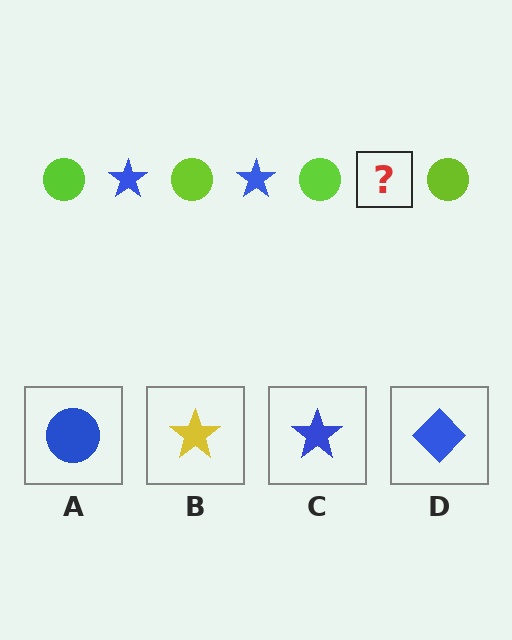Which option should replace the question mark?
Option C.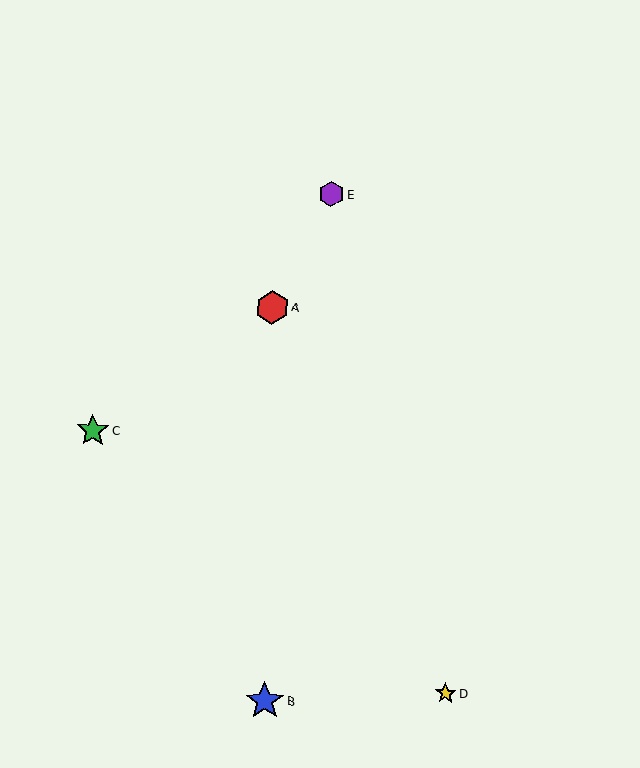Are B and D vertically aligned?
No, B is at x≈264 and D is at x≈446.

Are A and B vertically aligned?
Yes, both are at x≈272.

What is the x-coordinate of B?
Object B is at x≈264.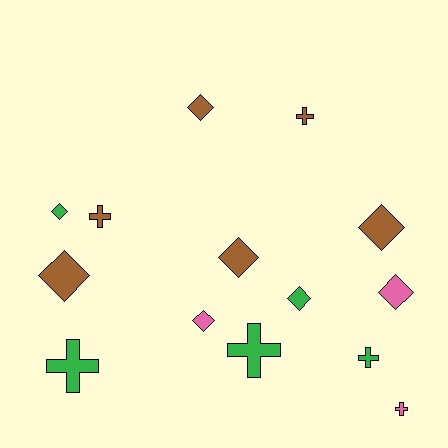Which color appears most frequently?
Brown, with 6 objects.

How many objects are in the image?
There are 14 objects.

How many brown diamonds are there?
There are 4 brown diamonds.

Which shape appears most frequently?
Diamond, with 8 objects.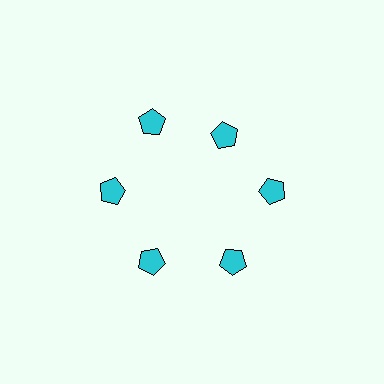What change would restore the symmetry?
The symmetry would be restored by moving it outward, back onto the ring so that all 6 pentagons sit at equal angles and equal distance from the center.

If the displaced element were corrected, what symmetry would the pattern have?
It would have 6-fold rotational symmetry — the pattern would map onto itself every 60 degrees.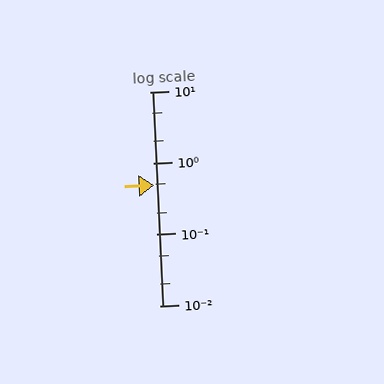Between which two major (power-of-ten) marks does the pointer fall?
The pointer is between 0.1 and 1.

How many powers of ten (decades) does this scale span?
The scale spans 3 decades, from 0.01 to 10.